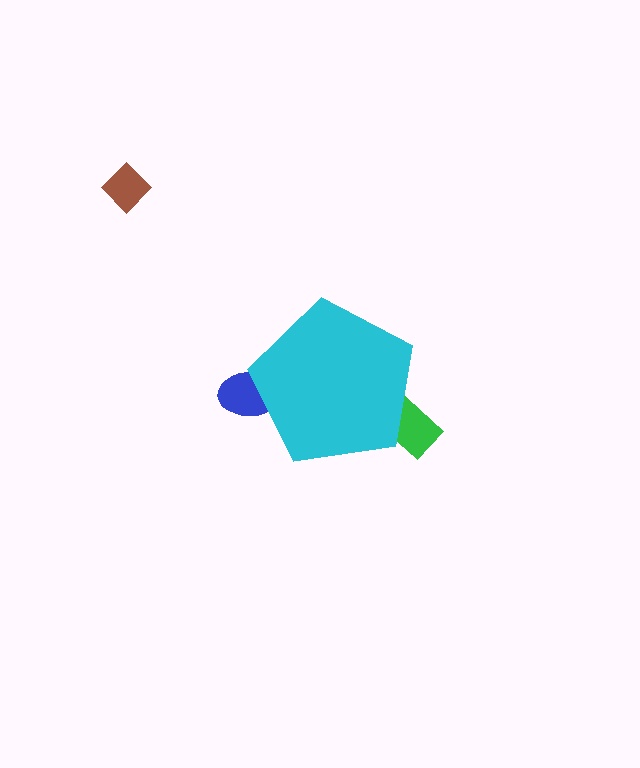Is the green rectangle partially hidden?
Yes, the green rectangle is partially hidden behind the cyan pentagon.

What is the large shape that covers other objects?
A cyan pentagon.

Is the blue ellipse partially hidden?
Yes, the blue ellipse is partially hidden behind the cyan pentagon.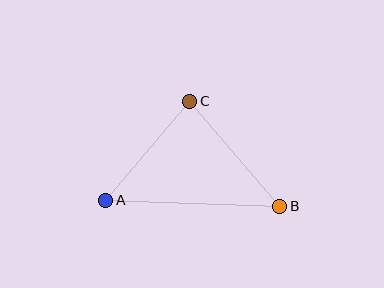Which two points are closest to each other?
Points A and C are closest to each other.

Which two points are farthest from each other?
Points A and B are farthest from each other.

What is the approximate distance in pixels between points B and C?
The distance between B and C is approximately 138 pixels.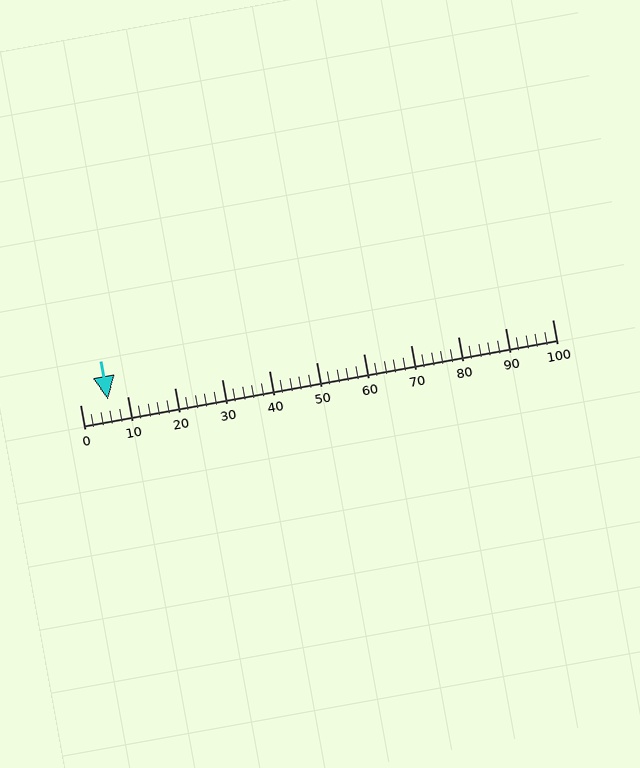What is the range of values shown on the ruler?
The ruler shows values from 0 to 100.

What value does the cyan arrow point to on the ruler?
The cyan arrow points to approximately 6.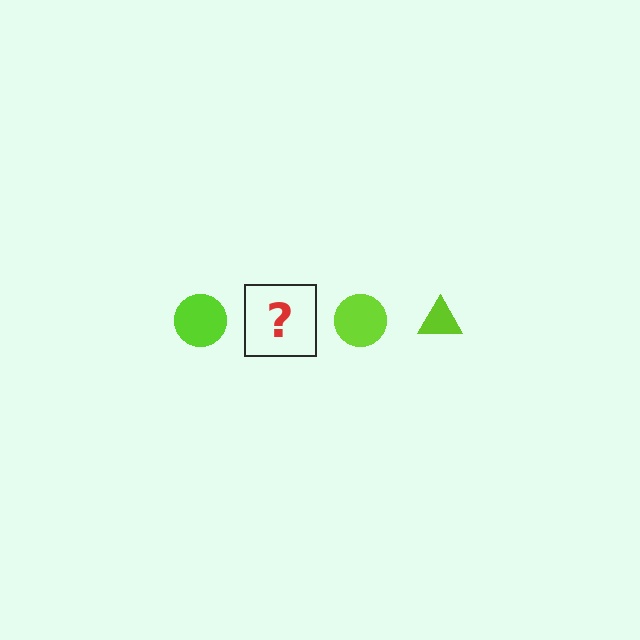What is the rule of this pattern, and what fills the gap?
The rule is that the pattern cycles through circle, triangle shapes in lime. The gap should be filled with a lime triangle.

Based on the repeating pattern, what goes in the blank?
The blank should be a lime triangle.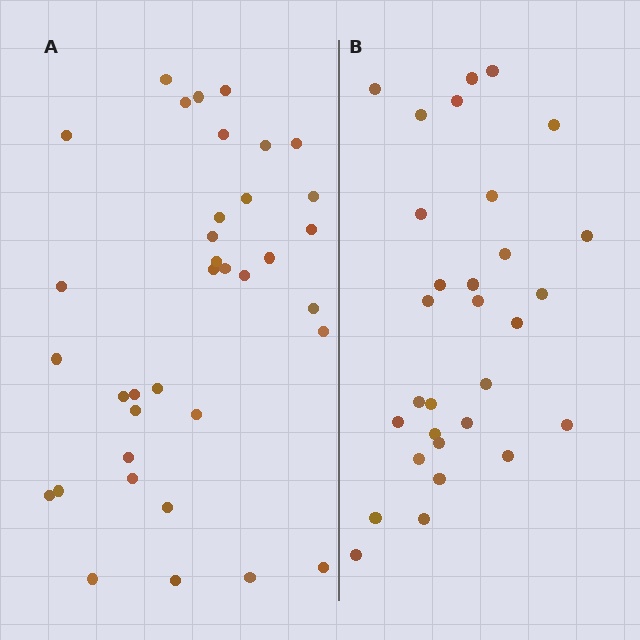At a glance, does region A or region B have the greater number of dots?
Region A (the left region) has more dots.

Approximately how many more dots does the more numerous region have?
Region A has about 6 more dots than region B.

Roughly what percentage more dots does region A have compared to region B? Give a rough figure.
About 20% more.